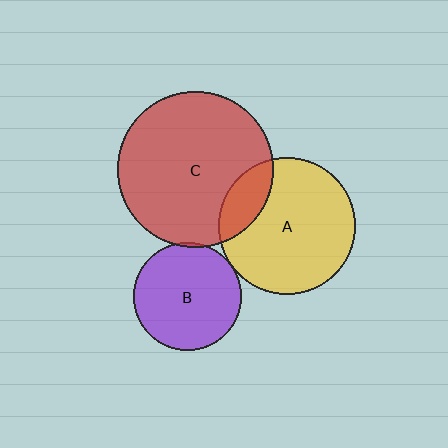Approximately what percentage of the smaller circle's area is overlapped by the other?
Approximately 5%.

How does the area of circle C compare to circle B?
Approximately 2.1 times.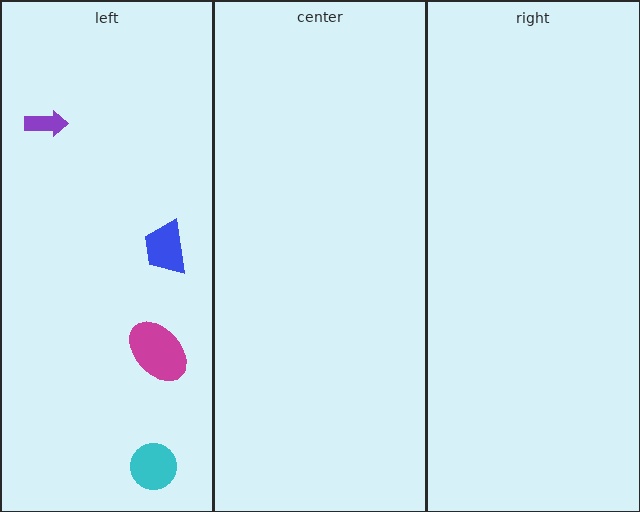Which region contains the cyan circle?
The left region.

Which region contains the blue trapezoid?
The left region.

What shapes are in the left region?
The magenta ellipse, the blue trapezoid, the cyan circle, the purple arrow.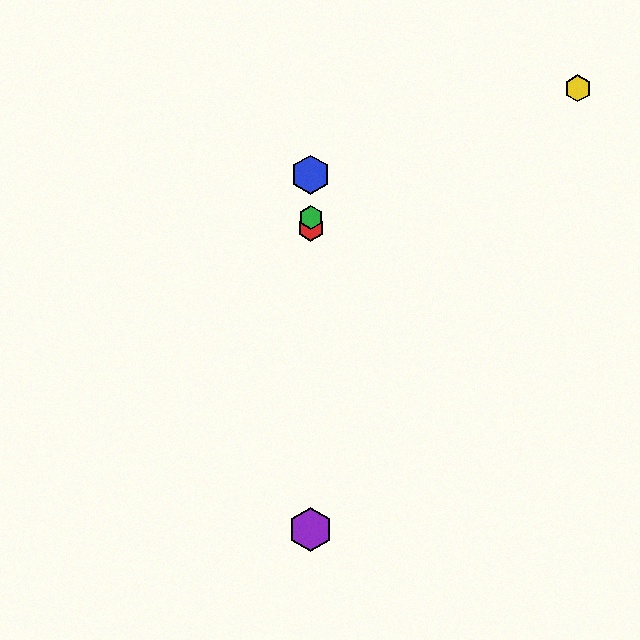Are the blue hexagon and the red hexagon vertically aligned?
Yes, both are at x≈311.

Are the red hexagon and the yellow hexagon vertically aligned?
No, the red hexagon is at x≈311 and the yellow hexagon is at x≈578.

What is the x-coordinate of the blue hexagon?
The blue hexagon is at x≈311.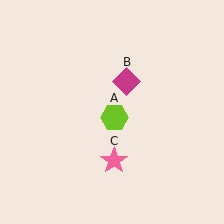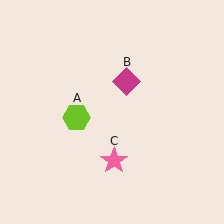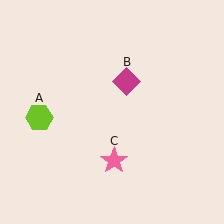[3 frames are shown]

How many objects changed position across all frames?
1 object changed position: lime hexagon (object A).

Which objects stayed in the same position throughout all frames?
Magenta diamond (object B) and pink star (object C) remained stationary.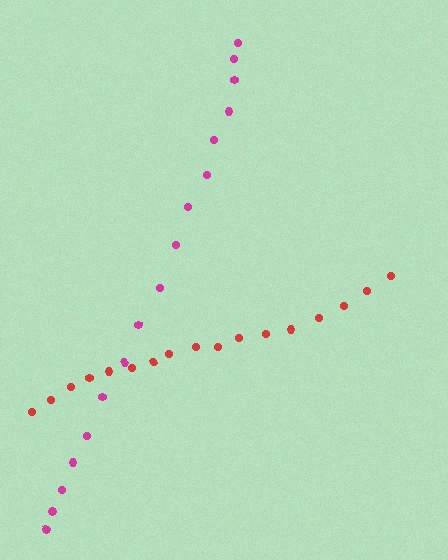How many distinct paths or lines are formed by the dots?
There are 2 distinct paths.